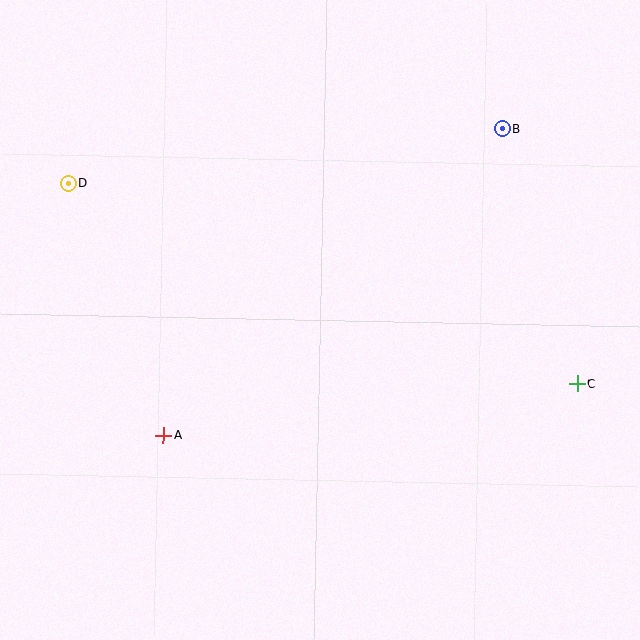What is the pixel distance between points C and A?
The distance between C and A is 417 pixels.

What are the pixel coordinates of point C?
Point C is at (577, 383).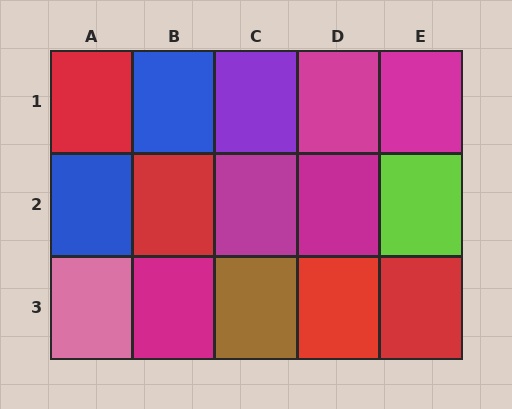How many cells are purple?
1 cell is purple.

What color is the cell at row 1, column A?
Red.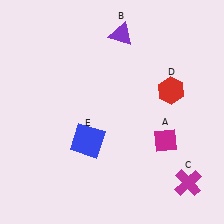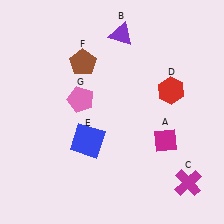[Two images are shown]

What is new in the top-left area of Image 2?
A brown pentagon (F) was added in the top-left area of Image 2.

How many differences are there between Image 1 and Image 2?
There are 2 differences between the two images.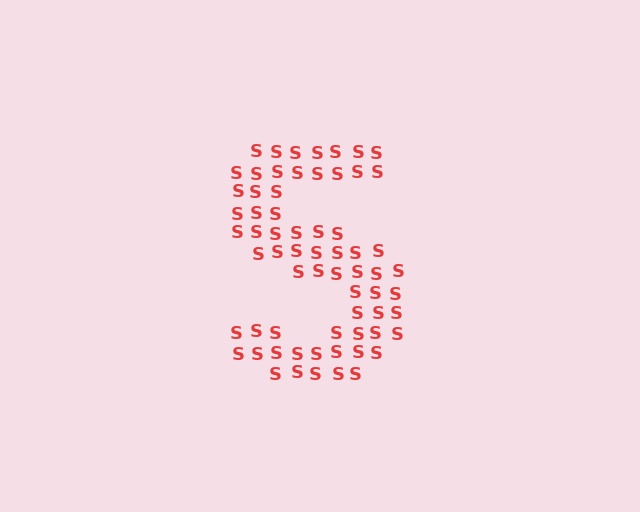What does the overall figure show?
The overall figure shows the letter S.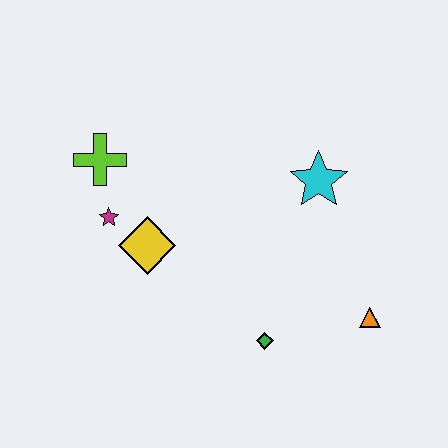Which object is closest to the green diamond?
The orange triangle is closest to the green diamond.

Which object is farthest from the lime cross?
The orange triangle is farthest from the lime cross.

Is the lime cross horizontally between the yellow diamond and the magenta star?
No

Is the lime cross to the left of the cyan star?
Yes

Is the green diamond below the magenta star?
Yes